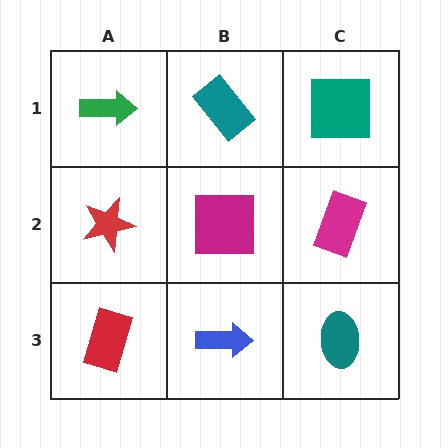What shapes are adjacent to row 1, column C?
A magenta rectangle (row 2, column C), a teal rectangle (row 1, column B).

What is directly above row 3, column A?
A red star.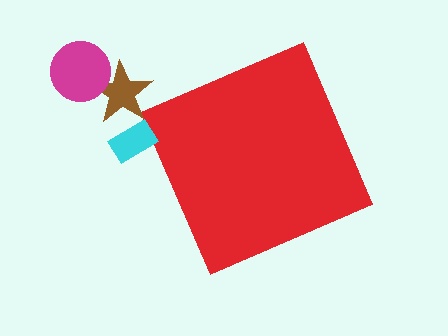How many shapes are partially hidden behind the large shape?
0 shapes are partially hidden.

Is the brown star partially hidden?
No, the brown star is fully visible.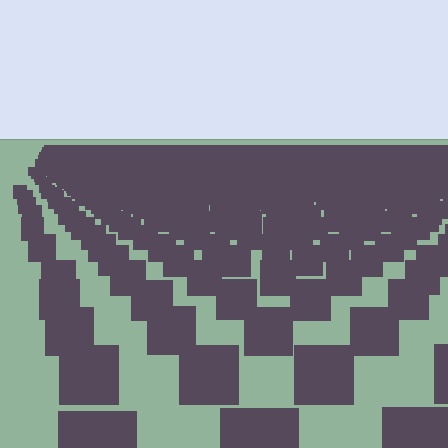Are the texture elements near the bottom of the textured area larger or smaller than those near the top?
Larger. Near the bottom, elements are closer to the viewer and appear at a bigger on-screen size.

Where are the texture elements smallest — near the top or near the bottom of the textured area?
Near the top.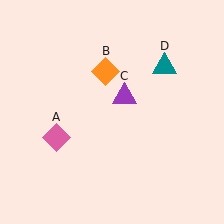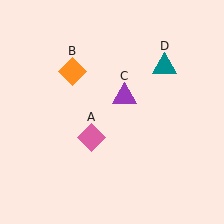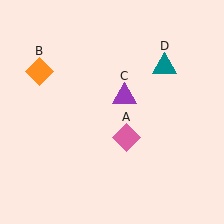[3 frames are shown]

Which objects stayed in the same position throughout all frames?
Purple triangle (object C) and teal triangle (object D) remained stationary.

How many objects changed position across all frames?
2 objects changed position: pink diamond (object A), orange diamond (object B).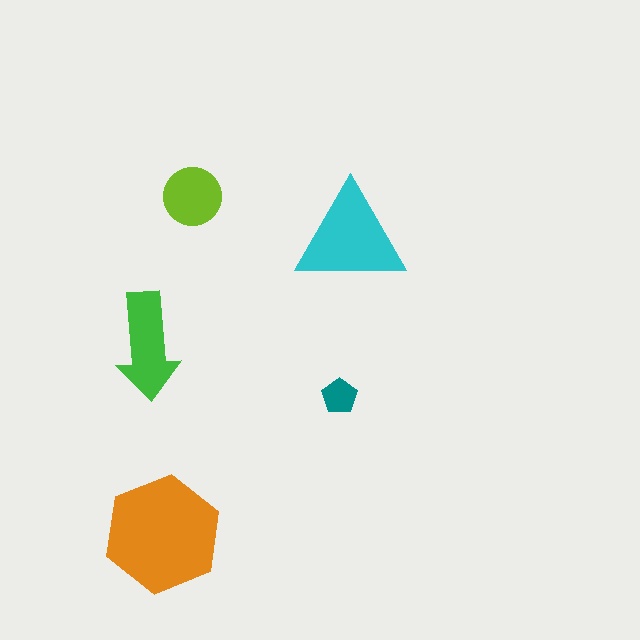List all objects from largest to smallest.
The orange hexagon, the cyan triangle, the green arrow, the lime circle, the teal pentagon.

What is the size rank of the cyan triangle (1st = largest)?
2nd.